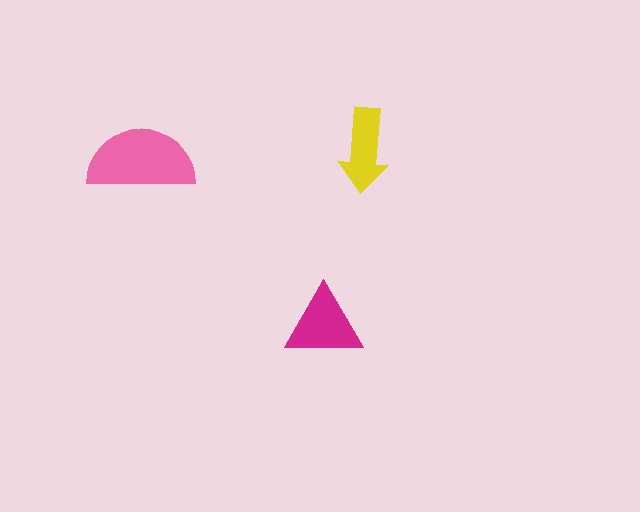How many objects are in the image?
There are 3 objects in the image.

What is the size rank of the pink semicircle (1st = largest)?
1st.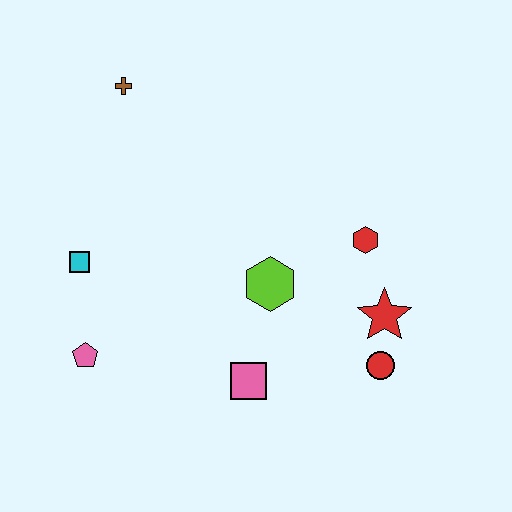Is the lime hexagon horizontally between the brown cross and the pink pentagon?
No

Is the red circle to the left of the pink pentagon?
No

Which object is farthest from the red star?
The brown cross is farthest from the red star.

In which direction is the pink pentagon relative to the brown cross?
The pink pentagon is below the brown cross.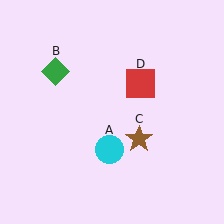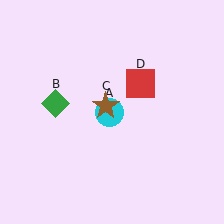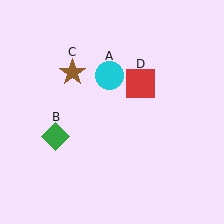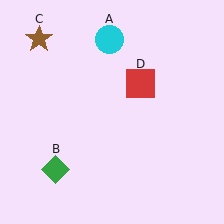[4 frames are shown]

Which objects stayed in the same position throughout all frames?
Red square (object D) remained stationary.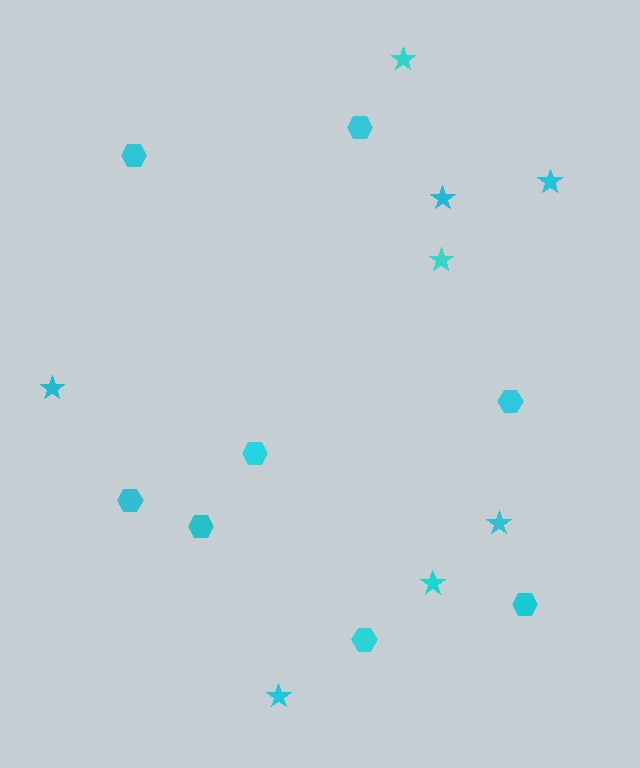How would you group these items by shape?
There are 2 groups: one group of hexagons (8) and one group of stars (8).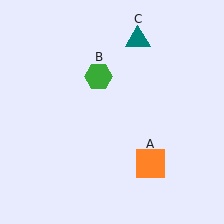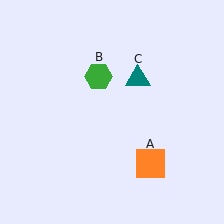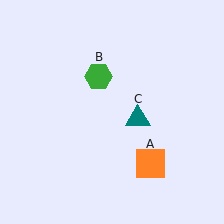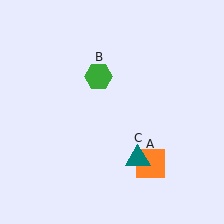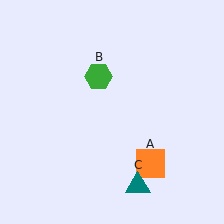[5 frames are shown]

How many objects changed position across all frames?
1 object changed position: teal triangle (object C).